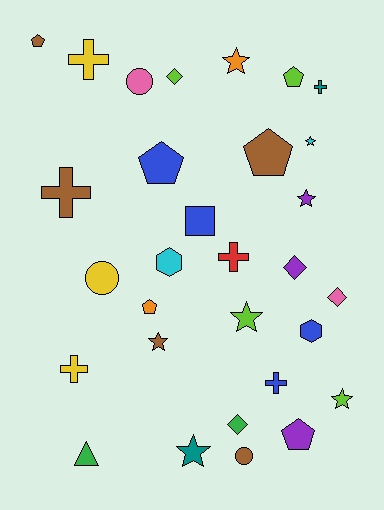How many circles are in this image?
There are 3 circles.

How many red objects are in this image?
There is 1 red object.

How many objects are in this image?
There are 30 objects.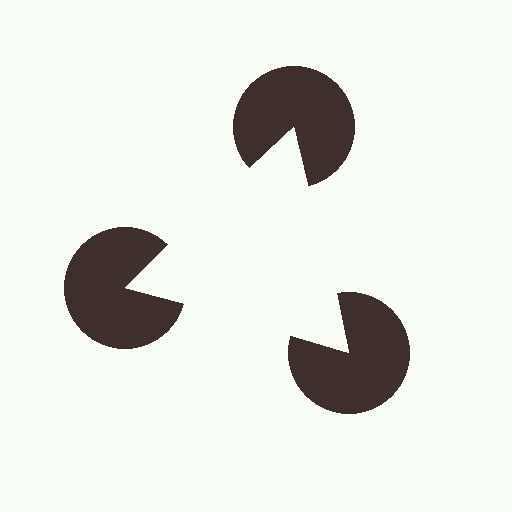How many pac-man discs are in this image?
There are 3 — one at each vertex of the illusory triangle.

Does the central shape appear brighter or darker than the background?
It typically appears slightly brighter than the background, even though no actual brightness change is drawn.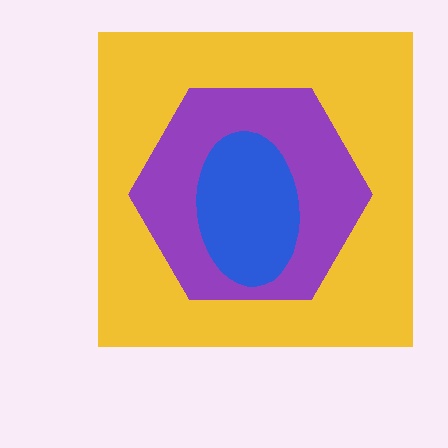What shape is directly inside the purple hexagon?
The blue ellipse.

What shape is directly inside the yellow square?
The purple hexagon.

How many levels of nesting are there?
3.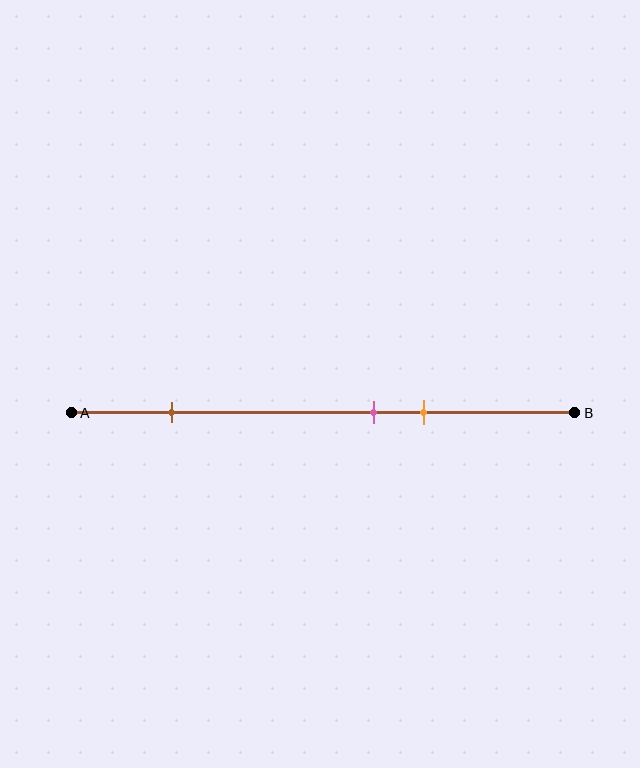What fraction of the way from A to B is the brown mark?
The brown mark is approximately 20% (0.2) of the way from A to B.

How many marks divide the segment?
There are 3 marks dividing the segment.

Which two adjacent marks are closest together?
The pink and orange marks are the closest adjacent pair.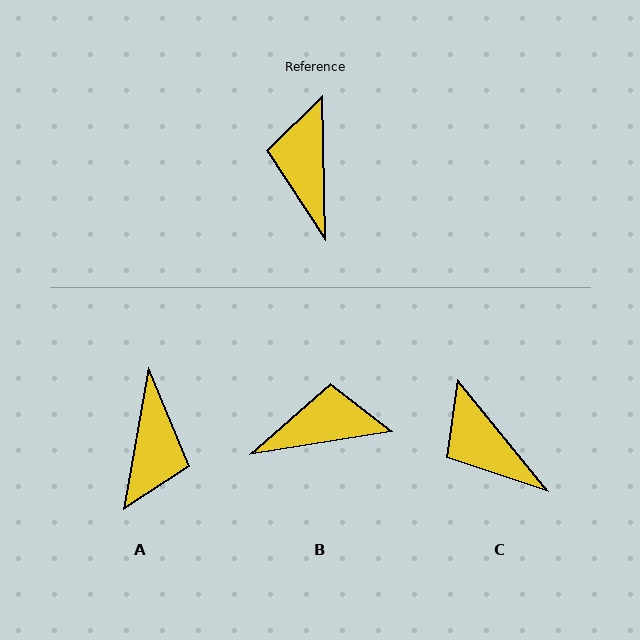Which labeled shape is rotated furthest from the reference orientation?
A, about 169 degrees away.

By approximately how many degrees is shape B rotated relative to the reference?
Approximately 82 degrees clockwise.